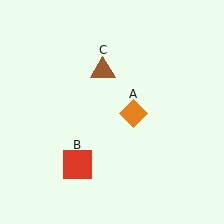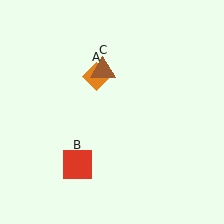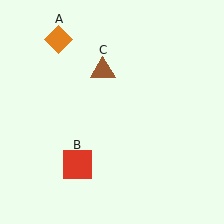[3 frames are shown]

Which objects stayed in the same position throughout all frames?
Red square (object B) and brown triangle (object C) remained stationary.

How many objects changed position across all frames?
1 object changed position: orange diamond (object A).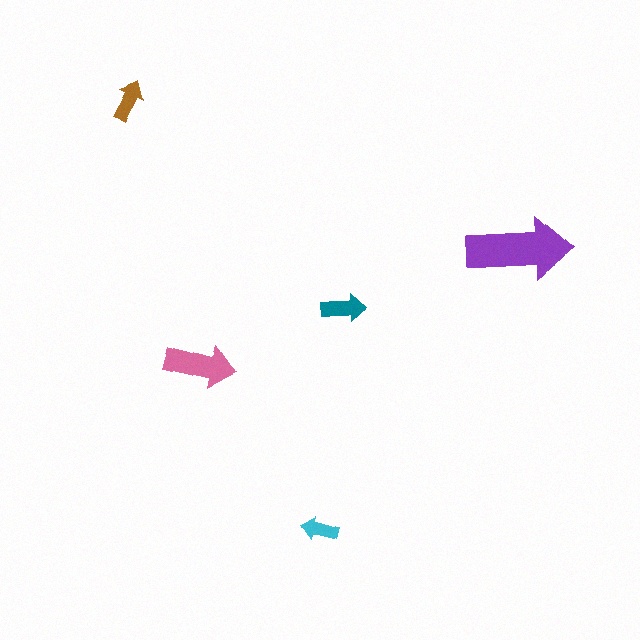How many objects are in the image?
There are 5 objects in the image.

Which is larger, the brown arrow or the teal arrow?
The teal one.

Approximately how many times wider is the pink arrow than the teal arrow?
About 1.5 times wider.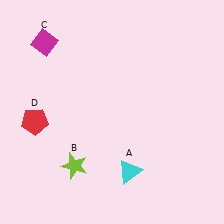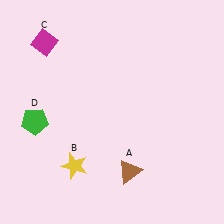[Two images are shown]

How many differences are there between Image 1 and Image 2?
There are 3 differences between the two images.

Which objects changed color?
A changed from cyan to brown. B changed from lime to yellow. D changed from red to green.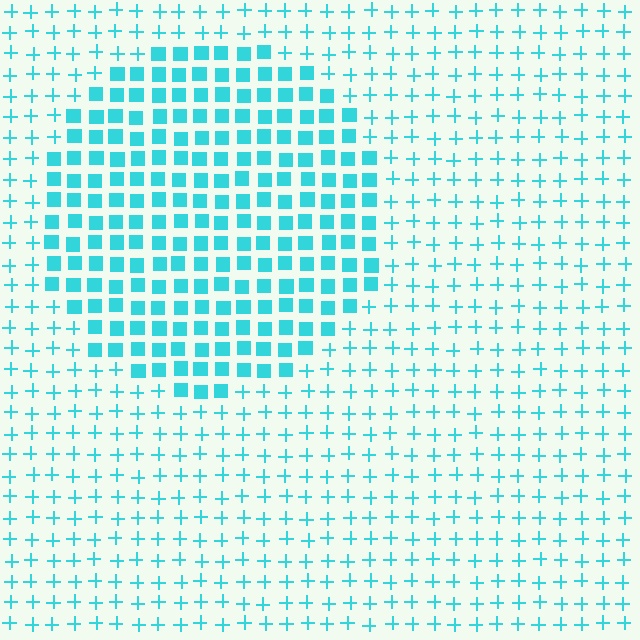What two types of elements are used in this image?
The image uses squares inside the circle region and plus signs outside it.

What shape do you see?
I see a circle.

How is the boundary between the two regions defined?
The boundary is defined by a change in element shape: squares inside vs. plus signs outside. All elements share the same color and spacing.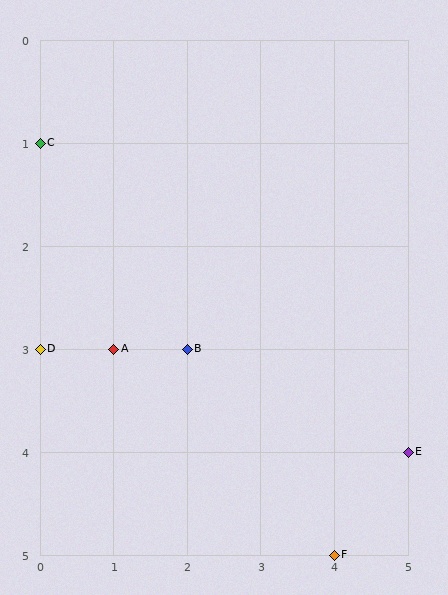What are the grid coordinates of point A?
Point A is at grid coordinates (1, 3).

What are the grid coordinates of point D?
Point D is at grid coordinates (0, 3).